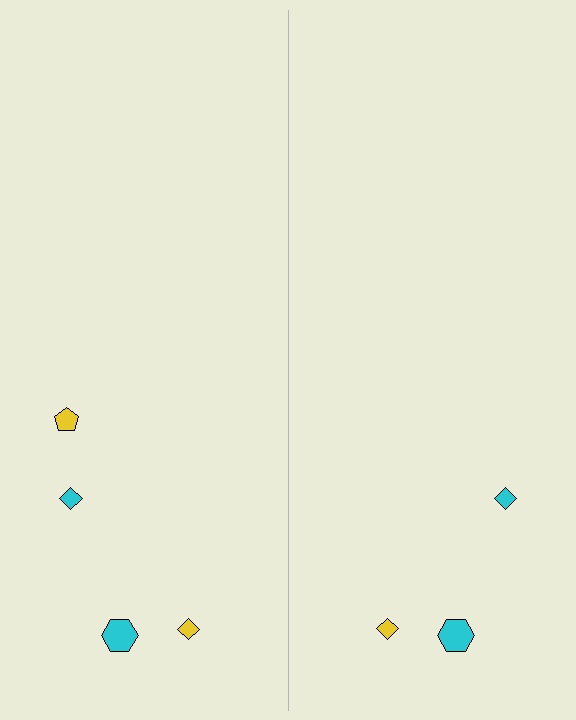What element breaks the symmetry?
A yellow pentagon is missing from the right side.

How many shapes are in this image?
There are 7 shapes in this image.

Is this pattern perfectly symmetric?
No, the pattern is not perfectly symmetric. A yellow pentagon is missing from the right side.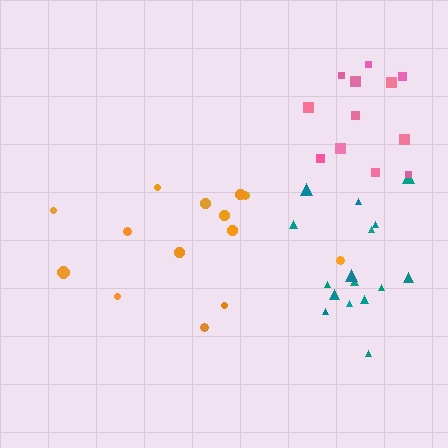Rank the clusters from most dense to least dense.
pink, teal, orange.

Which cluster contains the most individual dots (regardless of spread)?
Teal (16).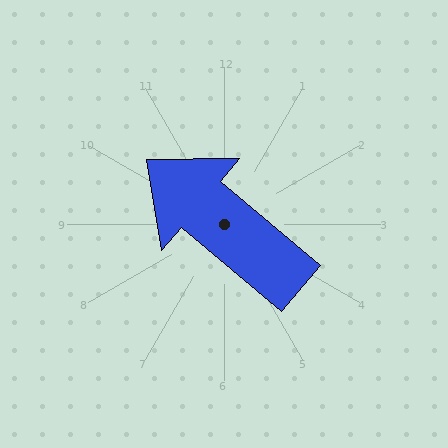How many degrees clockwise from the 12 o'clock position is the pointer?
Approximately 310 degrees.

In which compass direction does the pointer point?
Northwest.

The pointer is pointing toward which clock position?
Roughly 10 o'clock.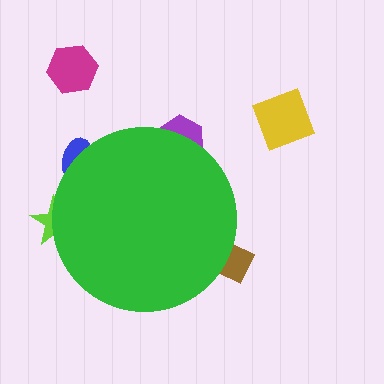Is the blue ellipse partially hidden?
Yes, the blue ellipse is partially hidden behind the green circle.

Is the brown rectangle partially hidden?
Yes, the brown rectangle is partially hidden behind the green circle.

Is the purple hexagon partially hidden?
Yes, the purple hexagon is partially hidden behind the green circle.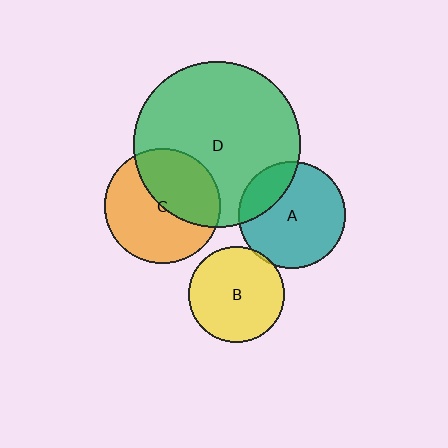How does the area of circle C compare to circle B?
Approximately 1.4 times.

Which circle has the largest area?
Circle D (green).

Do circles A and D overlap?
Yes.